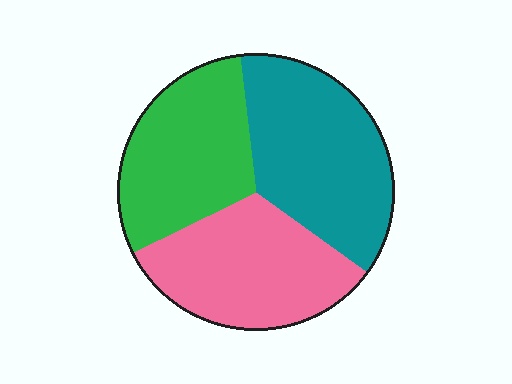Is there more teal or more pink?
Teal.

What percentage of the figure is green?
Green takes up between a quarter and a half of the figure.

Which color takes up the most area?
Teal, at roughly 35%.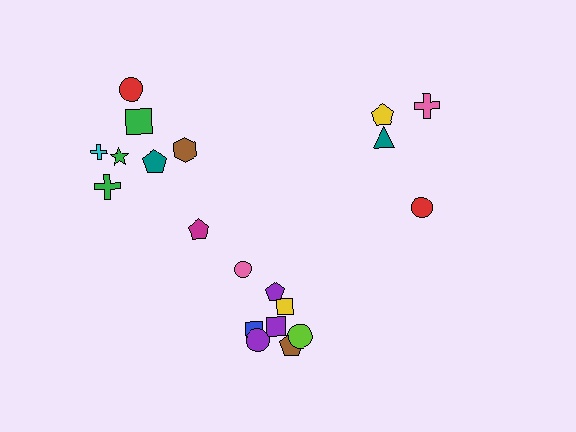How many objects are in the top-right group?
There are 4 objects.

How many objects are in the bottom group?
There are 8 objects.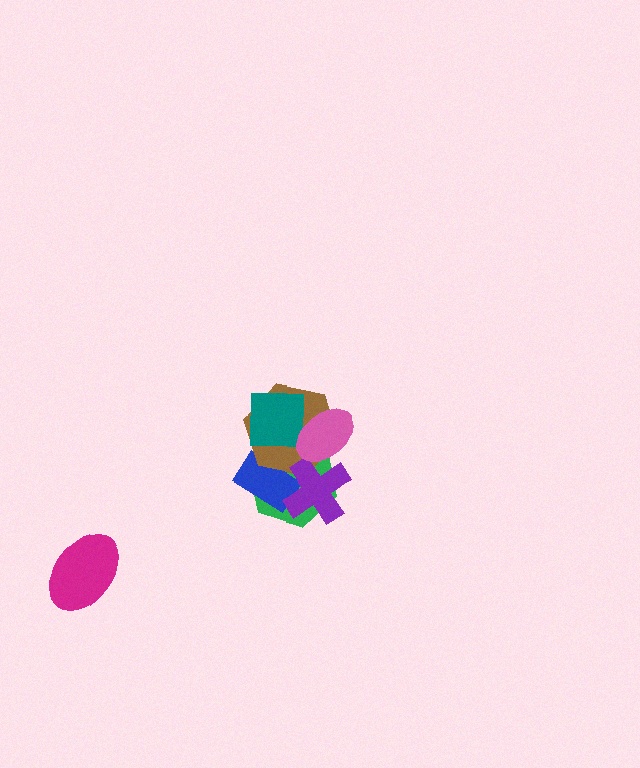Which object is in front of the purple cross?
The pink ellipse is in front of the purple cross.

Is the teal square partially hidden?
Yes, it is partially covered by another shape.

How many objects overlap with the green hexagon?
5 objects overlap with the green hexagon.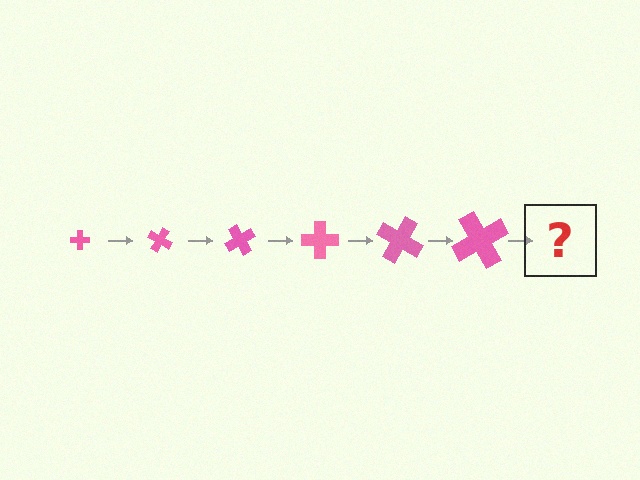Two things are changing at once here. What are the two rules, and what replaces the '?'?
The two rules are that the cross grows larger each step and it rotates 30 degrees each step. The '?' should be a cross, larger than the previous one and rotated 180 degrees from the start.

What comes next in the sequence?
The next element should be a cross, larger than the previous one and rotated 180 degrees from the start.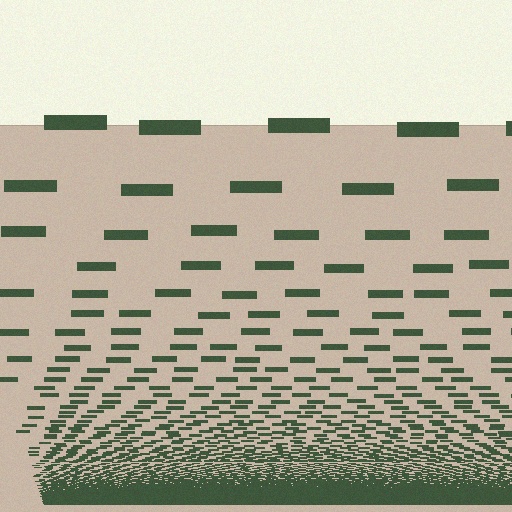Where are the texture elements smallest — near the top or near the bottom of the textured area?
Near the bottom.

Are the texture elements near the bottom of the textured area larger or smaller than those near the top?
Smaller. The gradient is inverted — elements near the bottom are smaller and denser.